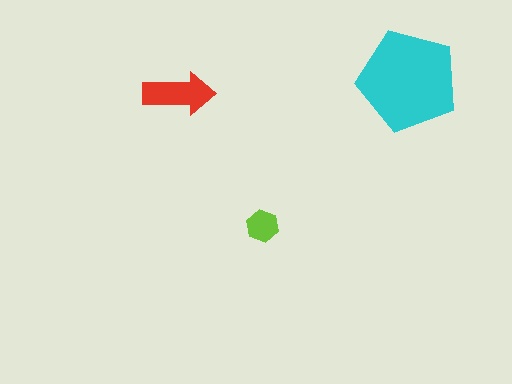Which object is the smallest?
The lime hexagon.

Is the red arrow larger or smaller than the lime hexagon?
Larger.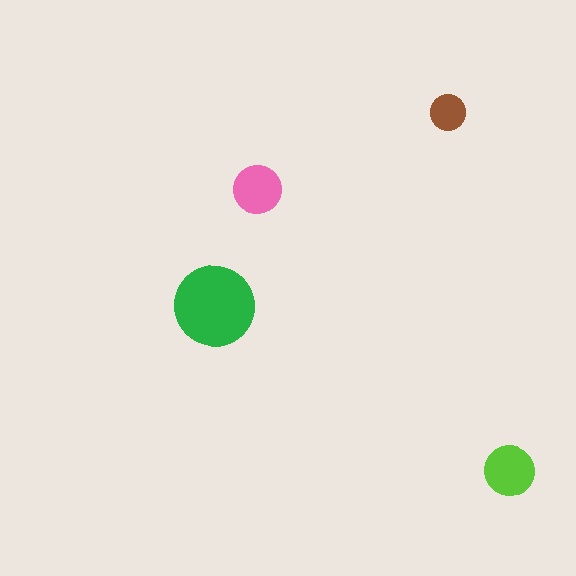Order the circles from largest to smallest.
the green one, the lime one, the pink one, the brown one.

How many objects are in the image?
There are 4 objects in the image.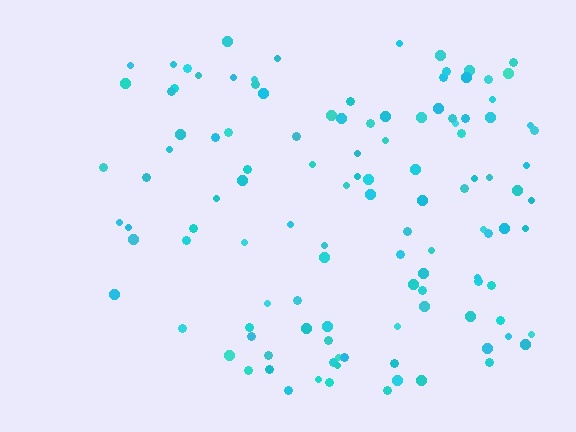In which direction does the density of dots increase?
From left to right, with the right side densest.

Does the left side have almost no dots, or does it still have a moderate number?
Still a moderate number, just noticeably fewer than the right.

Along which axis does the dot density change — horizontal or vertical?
Horizontal.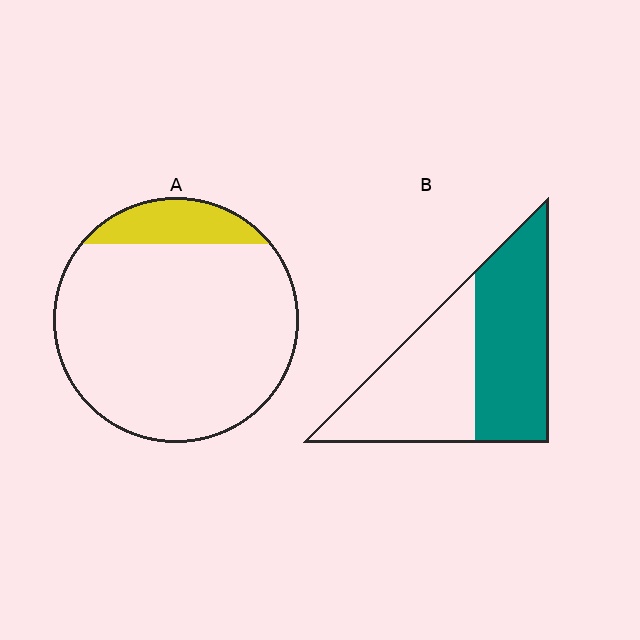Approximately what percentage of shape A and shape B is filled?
A is approximately 15% and B is approximately 50%.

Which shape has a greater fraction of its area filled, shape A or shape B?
Shape B.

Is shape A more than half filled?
No.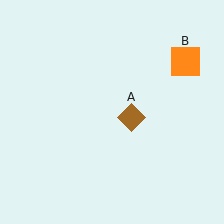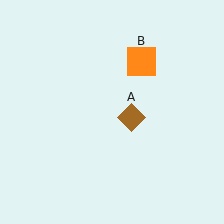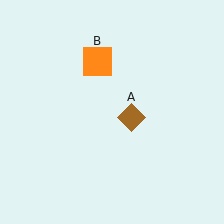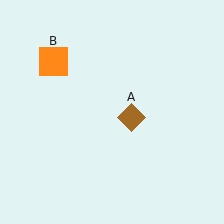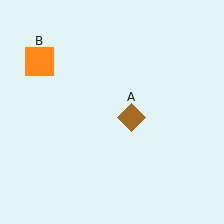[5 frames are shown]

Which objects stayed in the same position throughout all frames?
Brown diamond (object A) remained stationary.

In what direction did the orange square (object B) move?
The orange square (object B) moved left.